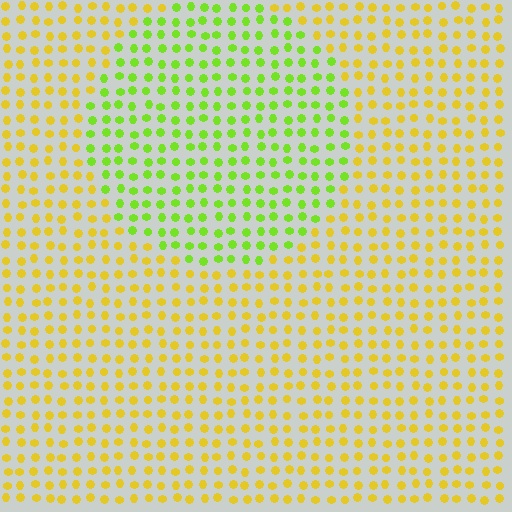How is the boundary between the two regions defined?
The boundary is defined purely by a slight shift in hue (about 44 degrees). Spacing, size, and orientation are identical on both sides.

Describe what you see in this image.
The image is filled with small yellow elements in a uniform arrangement. A circle-shaped region is visible where the elements are tinted to a slightly different hue, forming a subtle color boundary.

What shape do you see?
I see a circle.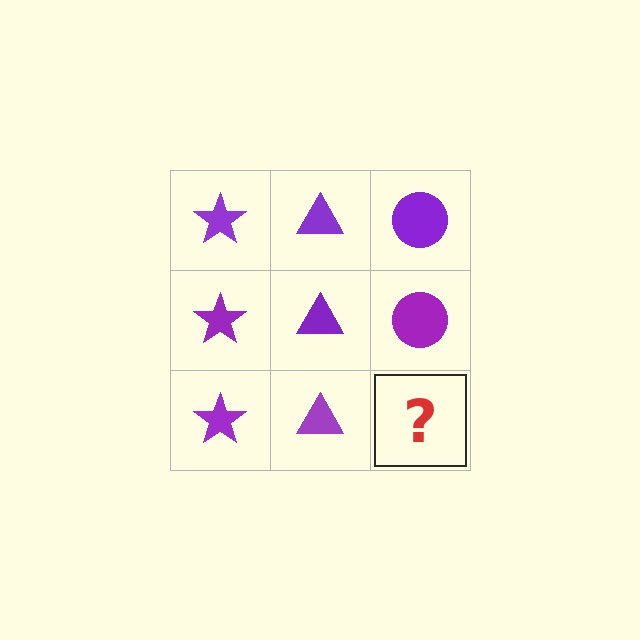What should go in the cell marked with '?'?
The missing cell should contain a purple circle.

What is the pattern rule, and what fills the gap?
The rule is that each column has a consistent shape. The gap should be filled with a purple circle.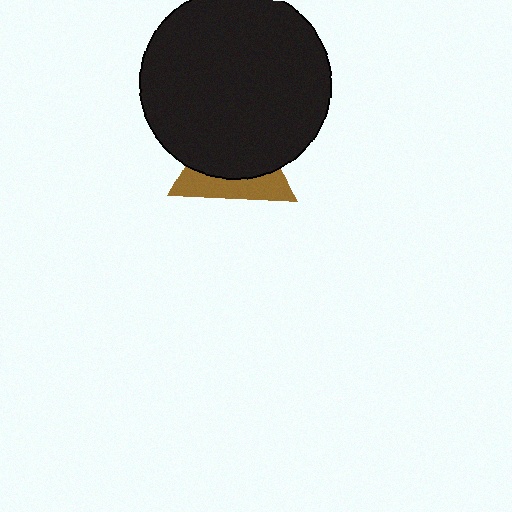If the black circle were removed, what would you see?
You would see the complete brown triangle.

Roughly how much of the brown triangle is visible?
A small part of it is visible (roughly 36%).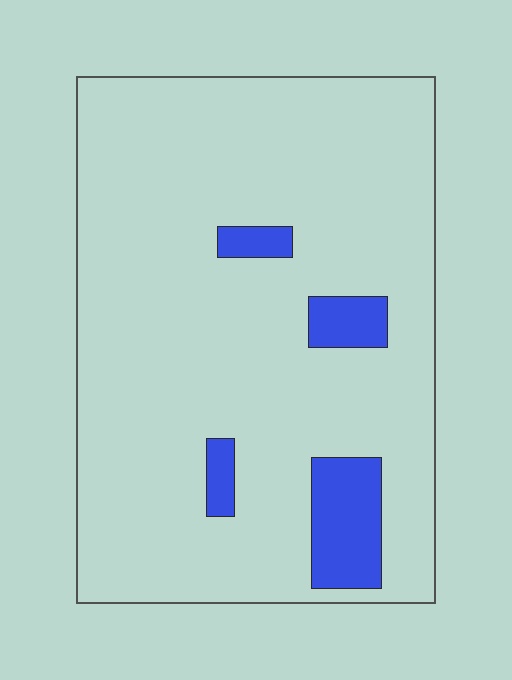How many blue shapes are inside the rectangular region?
4.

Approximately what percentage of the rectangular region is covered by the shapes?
Approximately 10%.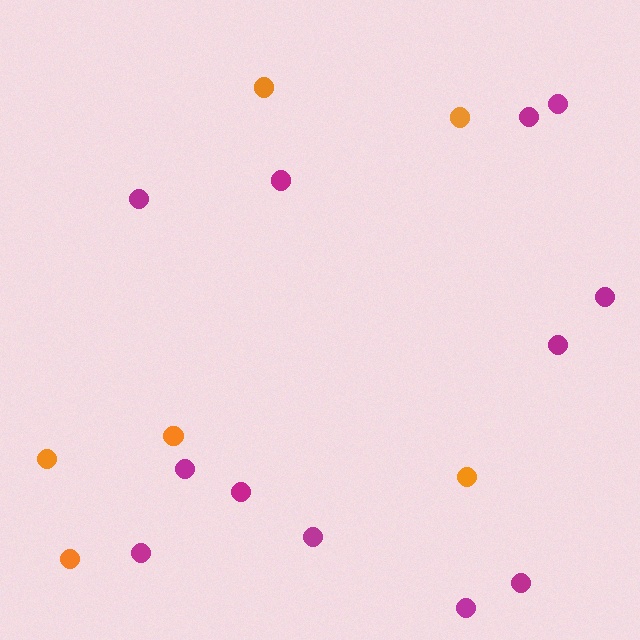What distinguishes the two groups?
There are 2 groups: one group of orange circles (6) and one group of magenta circles (12).